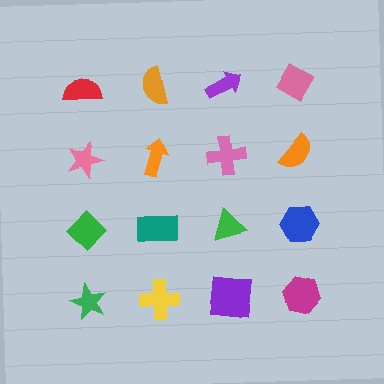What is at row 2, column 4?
An orange semicircle.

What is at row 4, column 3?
A purple square.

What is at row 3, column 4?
A blue hexagon.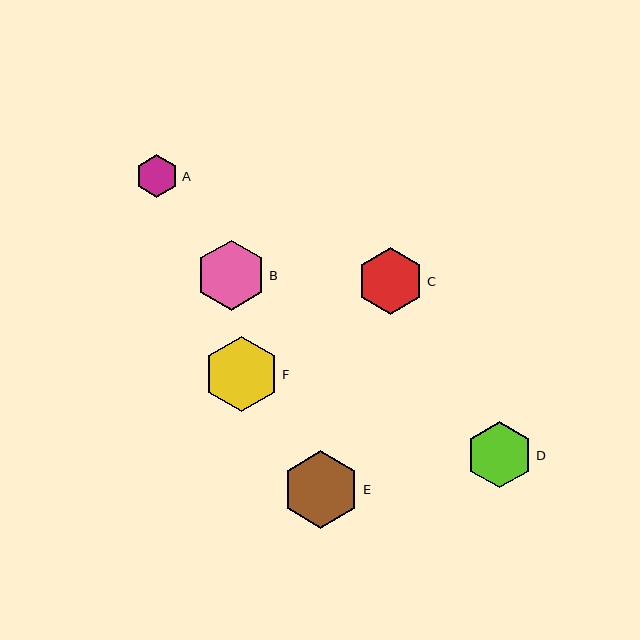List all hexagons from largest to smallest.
From largest to smallest: E, F, B, D, C, A.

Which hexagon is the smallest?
Hexagon A is the smallest with a size of approximately 43 pixels.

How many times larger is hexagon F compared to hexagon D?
Hexagon F is approximately 1.1 times the size of hexagon D.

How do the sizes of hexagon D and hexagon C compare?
Hexagon D and hexagon C are approximately the same size.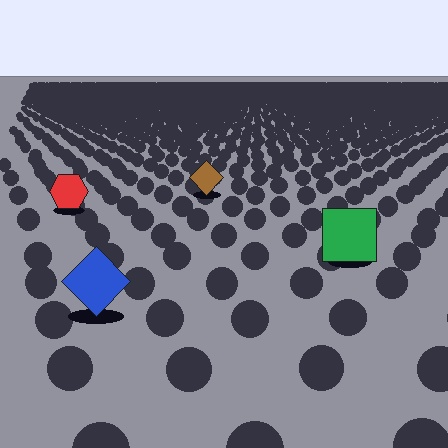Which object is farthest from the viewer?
The brown diamond is farthest from the viewer. It appears smaller and the ground texture around it is denser.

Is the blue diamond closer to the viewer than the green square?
Yes. The blue diamond is closer — you can tell from the texture gradient: the ground texture is coarser near it.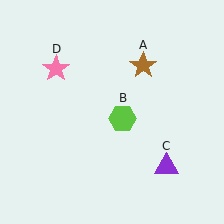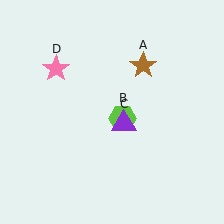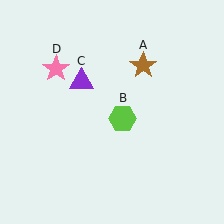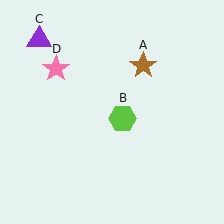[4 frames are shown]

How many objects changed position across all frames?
1 object changed position: purple triangle (object C).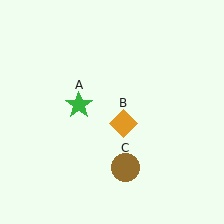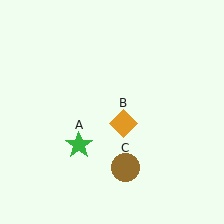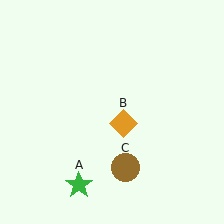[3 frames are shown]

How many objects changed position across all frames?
1 object changed position: green star (object A).